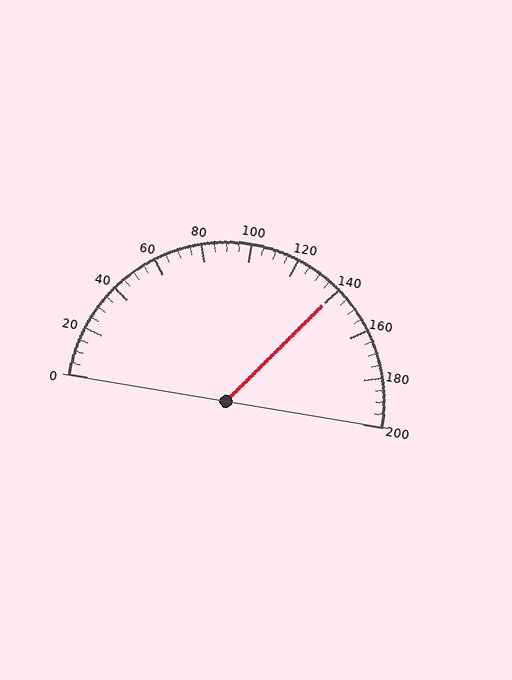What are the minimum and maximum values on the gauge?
The gauge ranges from 0 to 200.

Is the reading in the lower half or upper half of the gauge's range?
The reading is in the upper half of the range (0 to 200).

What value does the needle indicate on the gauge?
The needle indicates approximately 140.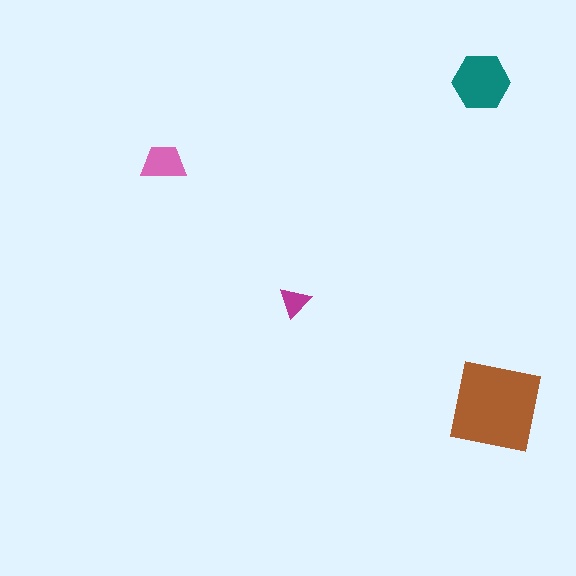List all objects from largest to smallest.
The brown square, the teal hexagon, the pink trapezoid, the magenta triangle.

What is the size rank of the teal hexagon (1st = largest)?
2nd.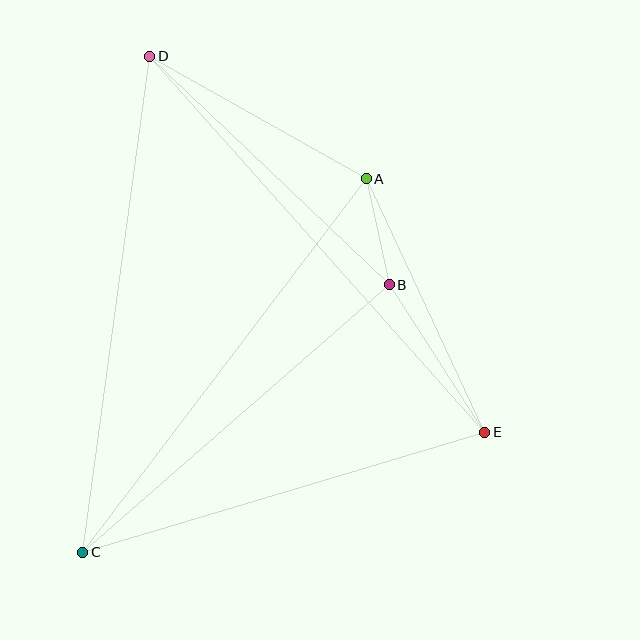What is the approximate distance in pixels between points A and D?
The distance between A and D is approximately 248 pixels.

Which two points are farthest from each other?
Points D and E are farthest from each other.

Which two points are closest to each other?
Points A and B are closest to each other.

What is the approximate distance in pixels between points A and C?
The distance between A and C is approximately 469 pixels.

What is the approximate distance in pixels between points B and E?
The distance between B and E is approximately 176 pixels.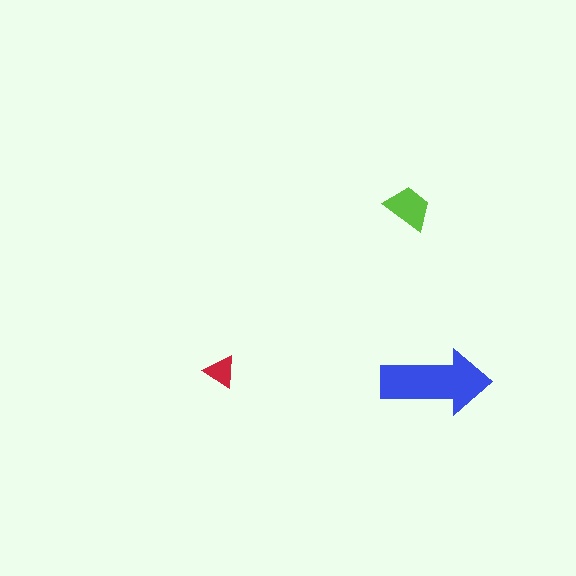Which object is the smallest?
The red triangle.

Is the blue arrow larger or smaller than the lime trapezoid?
Larger.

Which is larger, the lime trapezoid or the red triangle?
The lime trapezoid.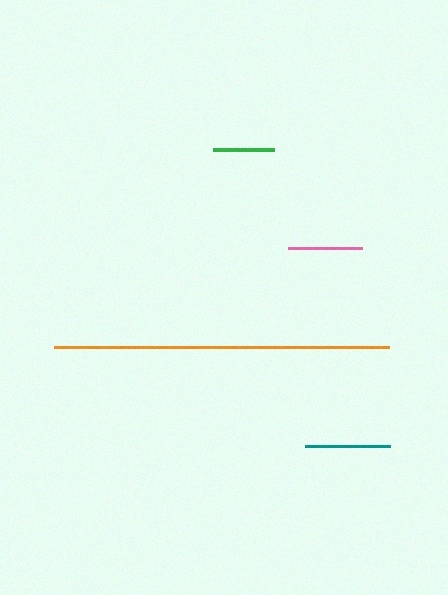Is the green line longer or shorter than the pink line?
The pink line is longer than the green line.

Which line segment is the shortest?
The green line is the shortest at approximately 61 pixels.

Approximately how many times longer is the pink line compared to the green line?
The pink line is approximately 1.2 times the length of the green line.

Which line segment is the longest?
The orange line is the longest at approximately 335 pixels.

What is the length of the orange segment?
The orange segment is approximately 335 pixels long.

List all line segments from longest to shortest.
From longest to shortest: orange, teal, pink, green.